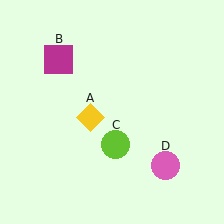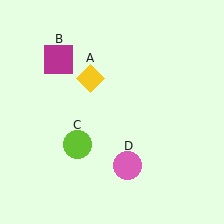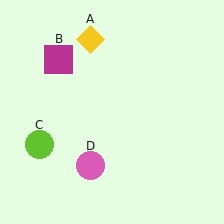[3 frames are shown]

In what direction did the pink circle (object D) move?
The pink circle (object D) moved left.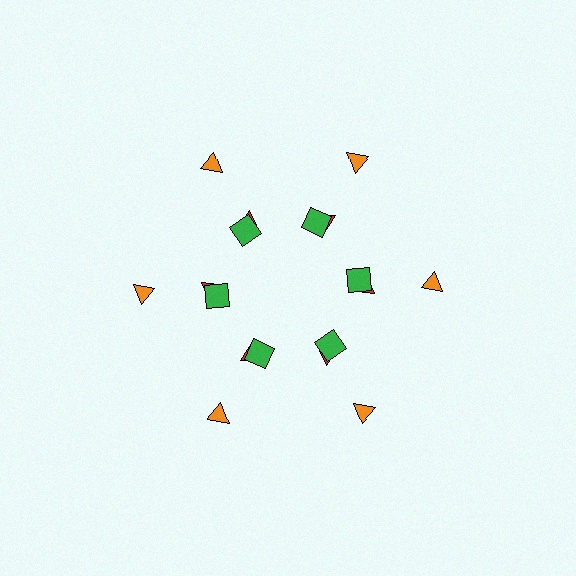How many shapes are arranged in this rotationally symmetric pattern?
There are 18 shapes, arranged in 6 groups of 3.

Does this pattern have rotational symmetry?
Yes, this pattern has 6-fold rotational symmetry. It looks the same after rotating 60 degrees around the center.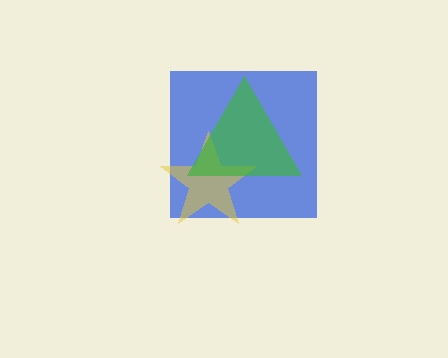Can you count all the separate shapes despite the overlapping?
Yes, there are 3 separate shapes.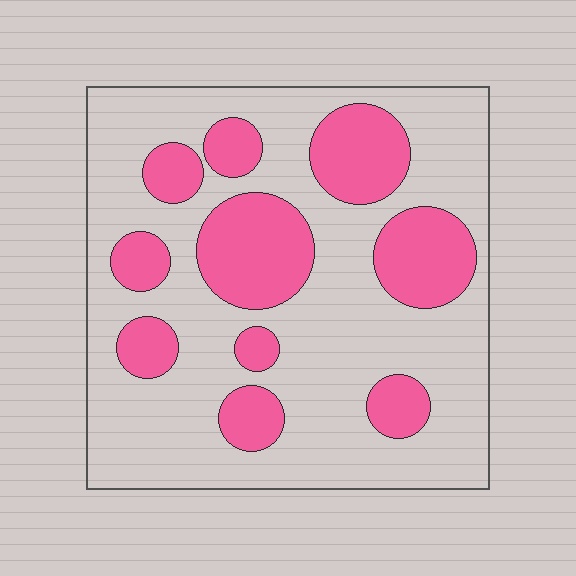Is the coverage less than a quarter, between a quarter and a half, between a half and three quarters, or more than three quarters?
Between a quarter and a half.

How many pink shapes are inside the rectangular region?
10.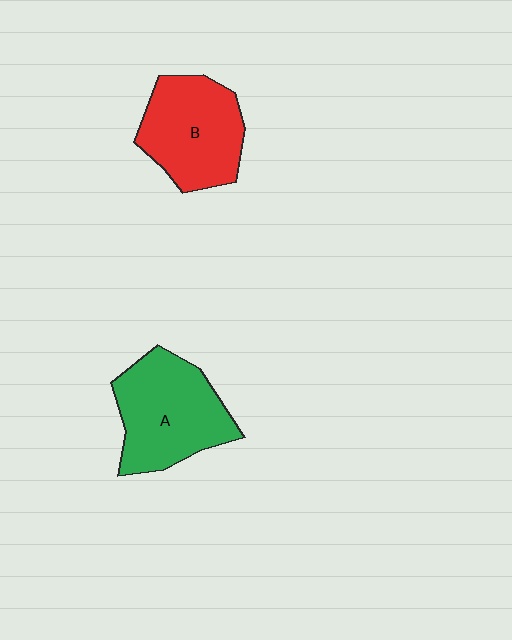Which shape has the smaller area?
Shape B (red).